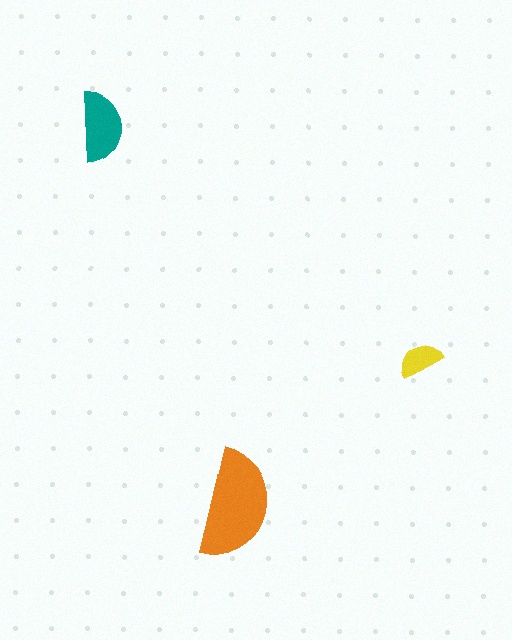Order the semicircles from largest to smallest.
the orange one, the teal one, the yellow one.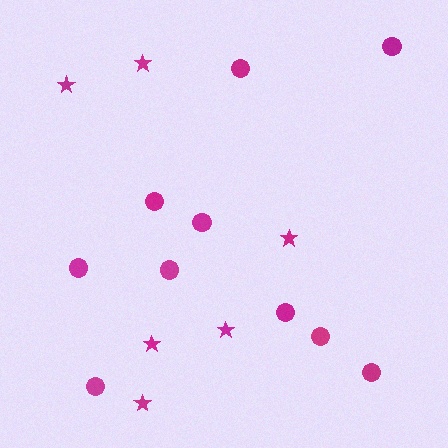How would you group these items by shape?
There are 2 groups: one group of circles (10) and one group of stars (6).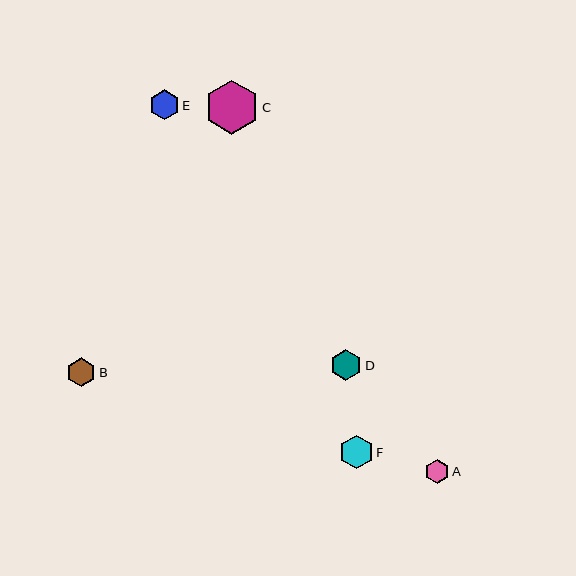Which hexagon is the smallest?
Hexagon A is the smallest with a size of approximately 24 pixels.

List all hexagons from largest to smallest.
From largest to smallest: C, F, D, E, B, A.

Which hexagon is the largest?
Hexagon C is the largest with a size of approximately 54 pixels.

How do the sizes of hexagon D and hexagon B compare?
Hexagon D and hexagon B are approximately the same size.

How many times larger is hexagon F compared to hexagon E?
Hexagon F is approximately 1.1 times the size of hexagon E.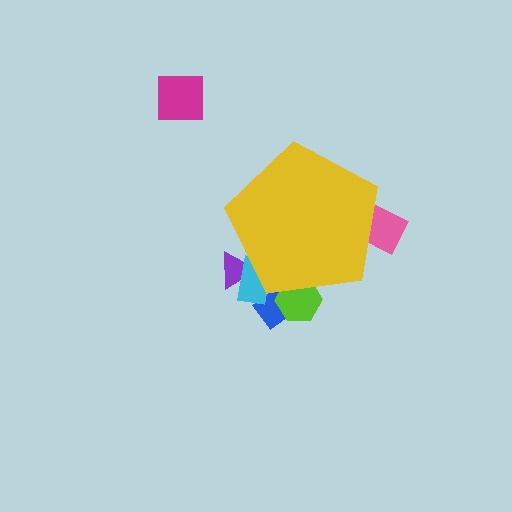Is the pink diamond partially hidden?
Yes, the pink diamond is partially hidden behind the yellow pentagon.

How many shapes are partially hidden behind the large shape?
5 shapes are partially hidden.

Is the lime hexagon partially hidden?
Yes, the lime hexagon is partially hidden behind the yellow pentagon.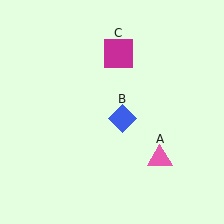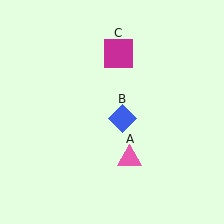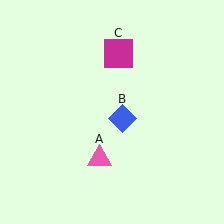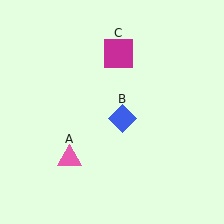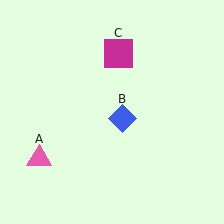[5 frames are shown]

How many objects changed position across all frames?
1 object changed position: pink triangle (object A).